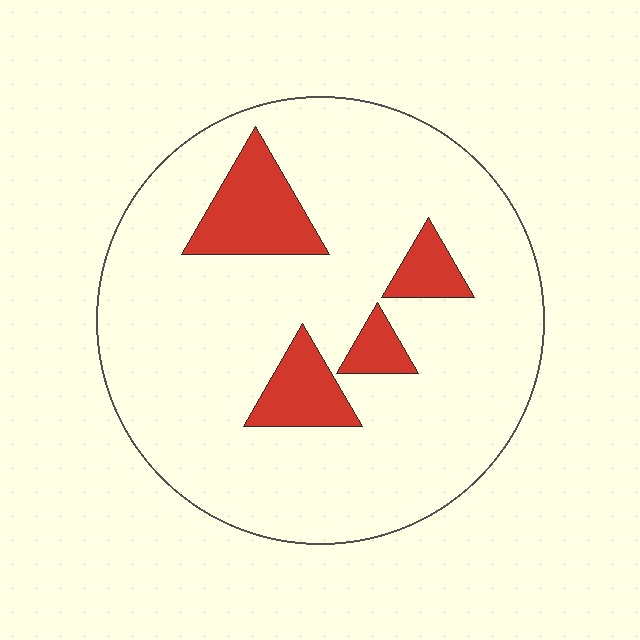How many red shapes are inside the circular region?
4.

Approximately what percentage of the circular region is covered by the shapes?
Approximately 15%.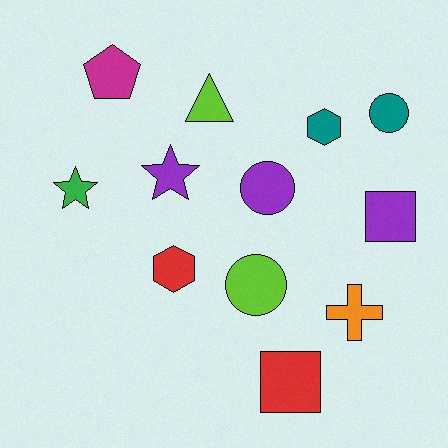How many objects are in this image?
There are 12 objects.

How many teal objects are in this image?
There are 2 teal objects.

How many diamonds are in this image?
There are no diamonds.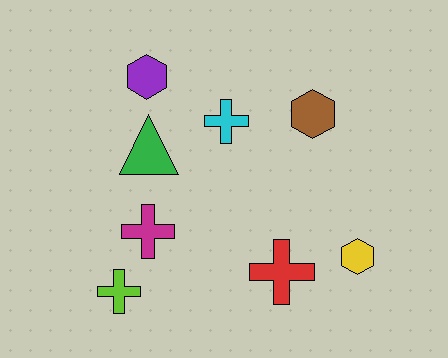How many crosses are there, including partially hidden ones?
There are 4 crosses.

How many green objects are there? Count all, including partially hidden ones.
There is 1 green object.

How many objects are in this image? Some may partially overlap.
There are 8 objects.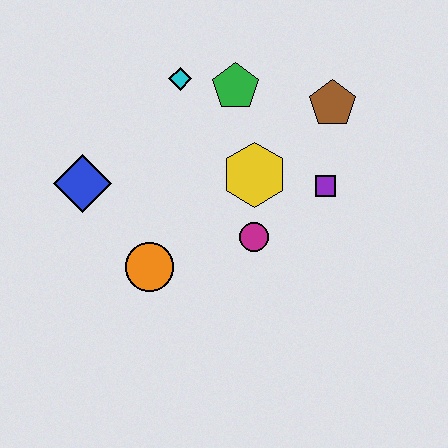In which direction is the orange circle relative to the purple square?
The orange circle is to the left of the purple square.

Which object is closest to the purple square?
The yellow hexagon is closest to the purple square.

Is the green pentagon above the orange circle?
Yes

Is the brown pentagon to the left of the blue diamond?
No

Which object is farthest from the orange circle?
The brown pentagon is farthest from the orange circle.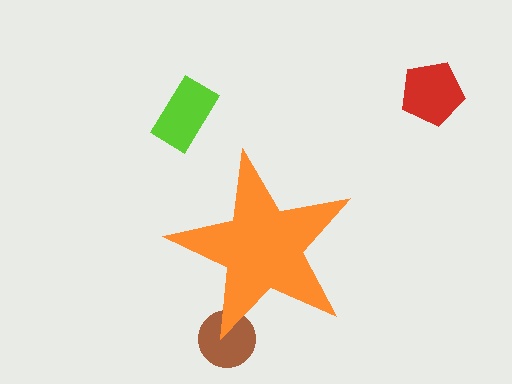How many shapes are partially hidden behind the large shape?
1 shape is partially hidden.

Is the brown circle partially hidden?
Yes, the brown circle is partially hidden behind the orange star.